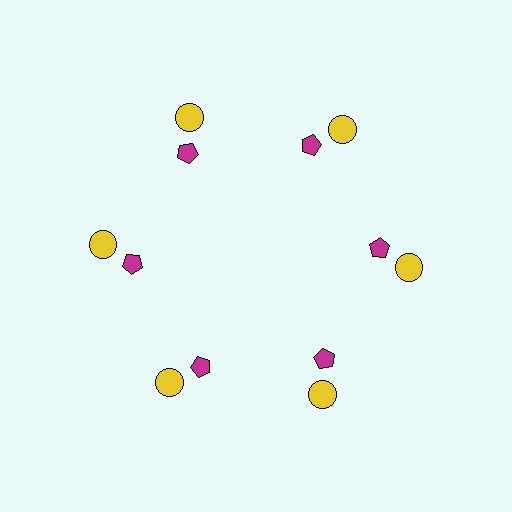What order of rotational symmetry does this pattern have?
This pattern has 6-fold rotational symmetry.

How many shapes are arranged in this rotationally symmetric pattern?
There are 12 shapes, arranged in 6 groups of 2.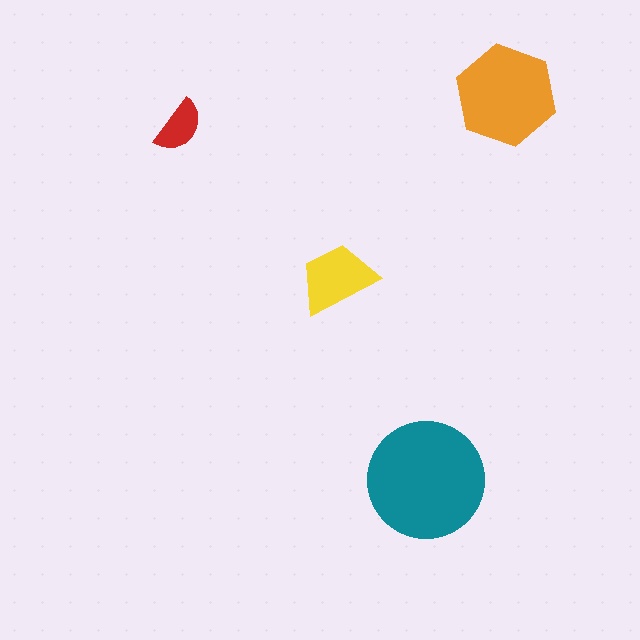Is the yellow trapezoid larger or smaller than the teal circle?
Smaller.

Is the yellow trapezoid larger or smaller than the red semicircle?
Larger.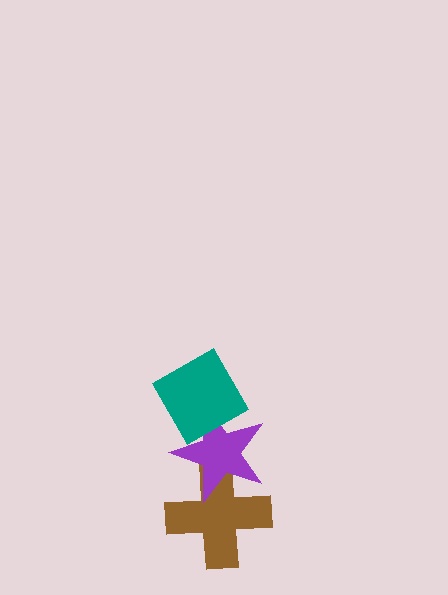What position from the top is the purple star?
The purple star is 2nd from the top.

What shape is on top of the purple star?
The teal diamond is on top of the purple star.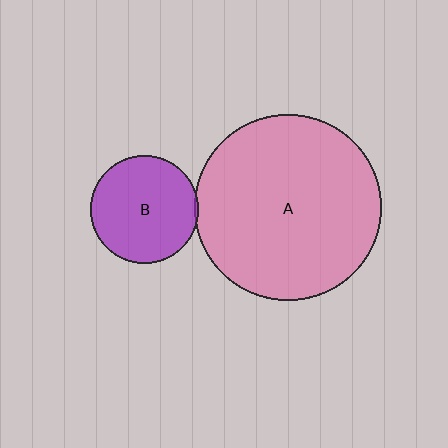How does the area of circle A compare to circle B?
Approximately 3.0 times.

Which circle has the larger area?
Circle A (pink).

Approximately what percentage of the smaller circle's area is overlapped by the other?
Approximately 5%.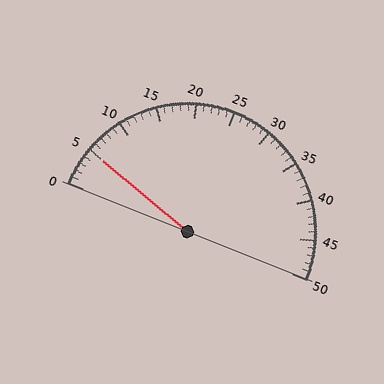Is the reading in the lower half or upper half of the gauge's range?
The reading is in the lower half of the range (0 to 50).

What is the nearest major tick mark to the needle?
The nearest major tick mark is 5.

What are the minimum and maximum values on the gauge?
The gauge ranges from 0 to 50.